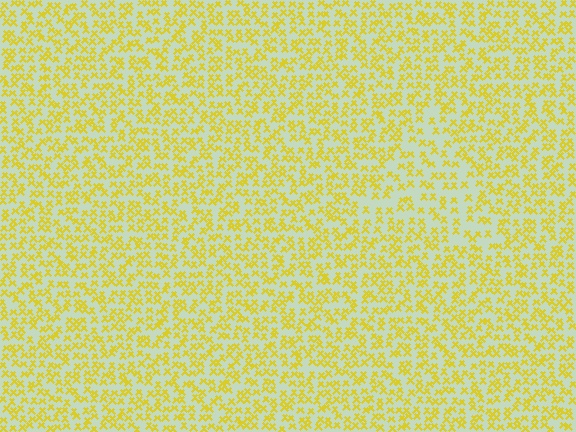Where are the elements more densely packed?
The elements are more densely packed outside the triangle boundary.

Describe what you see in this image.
The image contains small yellow elements arranged at two different densities. A triangle-shaped region is visible where the elements are less densely packed than the surrounding area.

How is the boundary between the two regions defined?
The boundary is defined by a change in element density (approximately 1.6x ratio). All elements are the same color, size, and shape.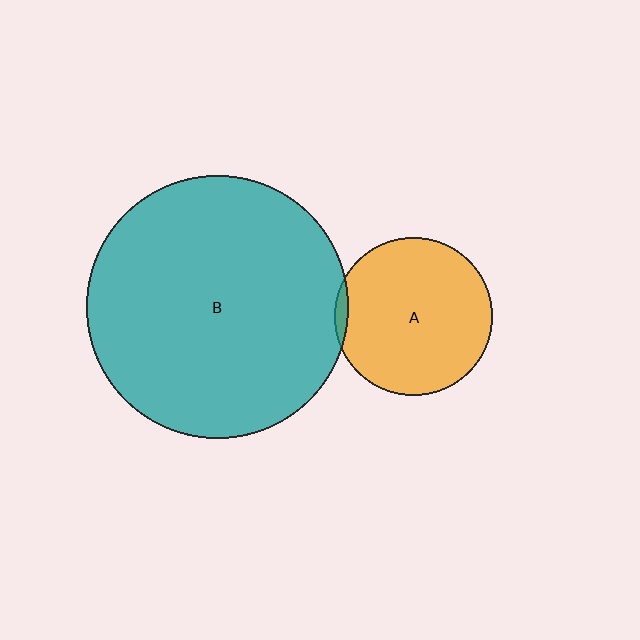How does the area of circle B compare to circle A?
Approximately 2.8 times.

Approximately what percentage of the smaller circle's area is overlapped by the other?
Approximately 5%.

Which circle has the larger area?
Circle B (teal).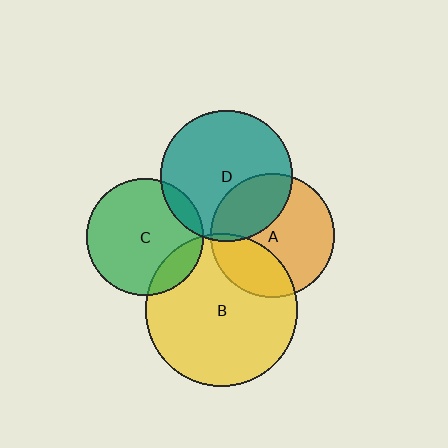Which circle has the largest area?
Circle B (yellow).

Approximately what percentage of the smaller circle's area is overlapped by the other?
Approximately 15%.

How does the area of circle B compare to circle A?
Approximately 1.5 times.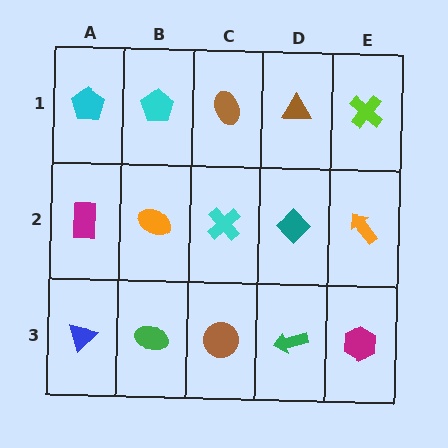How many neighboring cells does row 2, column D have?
4.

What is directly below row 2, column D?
A green arrow.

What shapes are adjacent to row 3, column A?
A magenta rectangle (row 2, column A), a green ellipse (row 3, column B).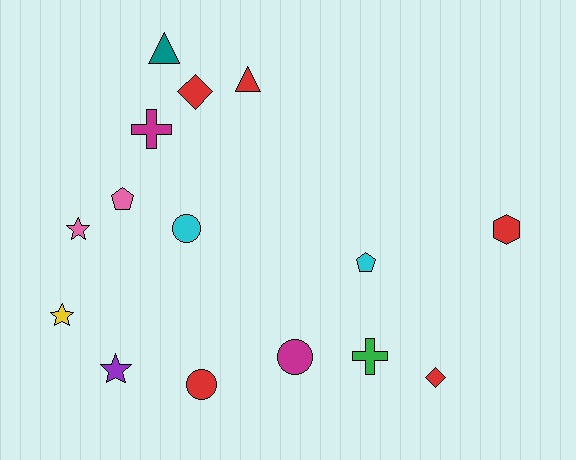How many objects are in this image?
There are 15 objects.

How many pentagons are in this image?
There are 2 pentagons.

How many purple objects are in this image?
There is 1 purple object.